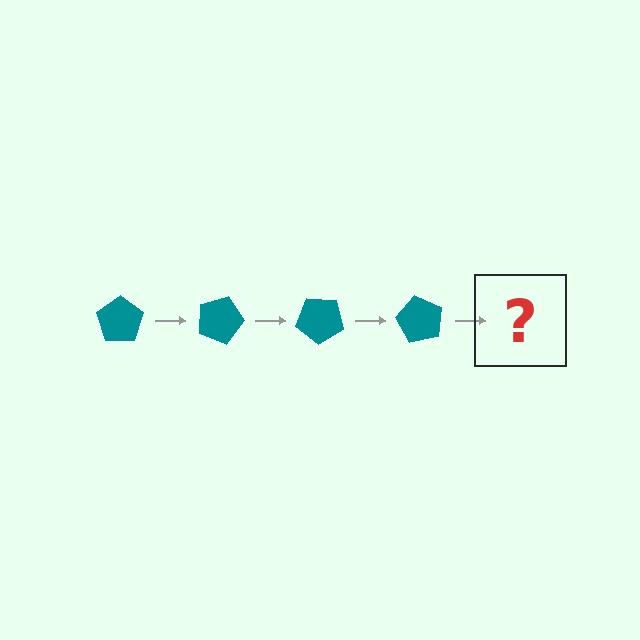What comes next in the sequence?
The next element should be a teal pentagon rotated 80 degrees.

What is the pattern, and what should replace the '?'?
The pattern is that the pentagon rotates 20 degrees each step. The '?' should be a teal pentagon rotated 80 degrees.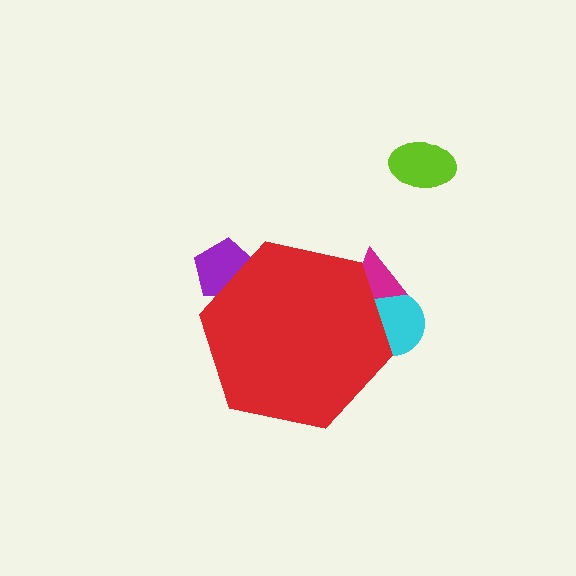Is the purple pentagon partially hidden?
Yes, the purple pentagon is partially hidden behind the red hexagon.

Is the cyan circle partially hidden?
Yes, the cyan circle is partially hidden behind the red hexagon.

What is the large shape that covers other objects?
A red hexagon.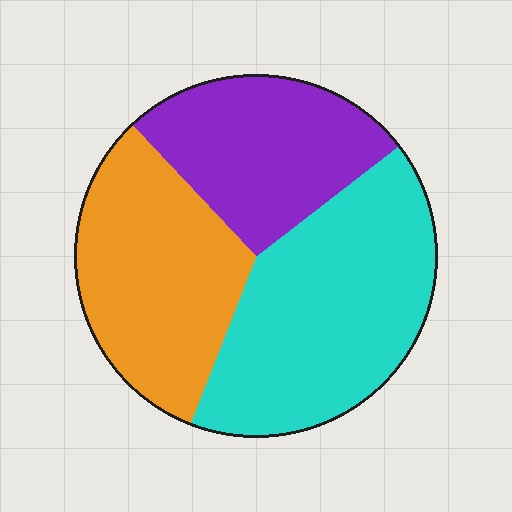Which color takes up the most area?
Cyan, at roughly 40%.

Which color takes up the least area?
Purple, at roughly 25%.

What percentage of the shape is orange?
Orange takes up about one third (1/3) of the shape.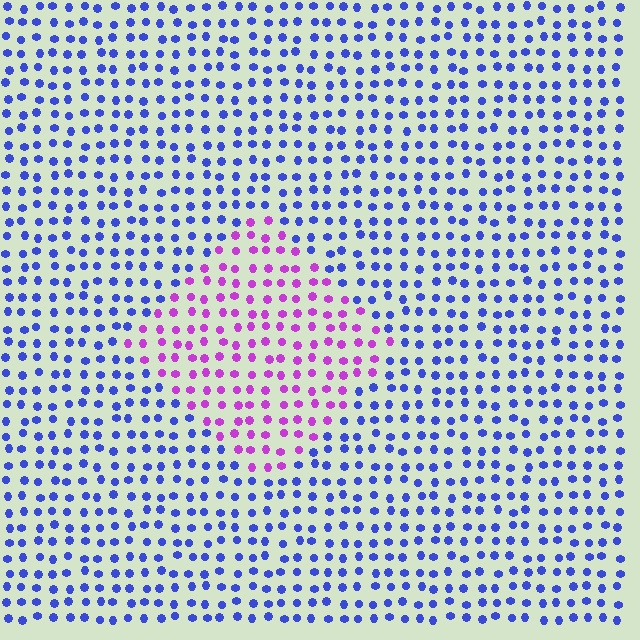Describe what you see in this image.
The image is filled with small blue elements in a uniform arrangement. A diamond-shaped region is visible where the elements are tinted to a slightly different hue, forming a subtle color boundary.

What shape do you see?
I see a diamond.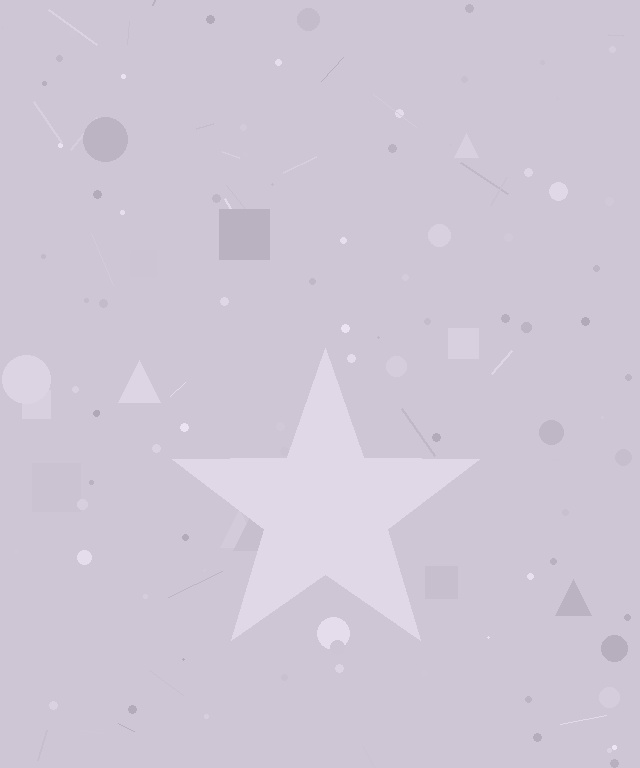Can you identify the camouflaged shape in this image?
The camouflaged shape is a star.